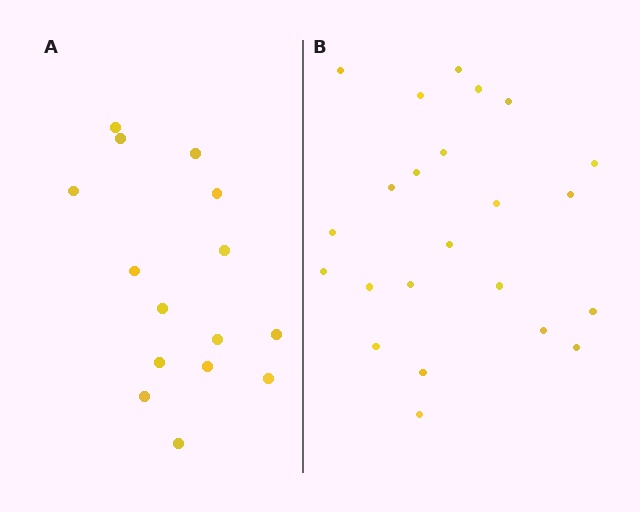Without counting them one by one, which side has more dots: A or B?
Region B (the right region) has more dots.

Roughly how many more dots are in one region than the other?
Region B has roughly 8 or so more dots than region A.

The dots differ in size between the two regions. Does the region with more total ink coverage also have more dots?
No. Region A has more total ink coverage because its dots are larger, but region B actually contains more individual dots. Total area can be misleading — the number of items is what matters here.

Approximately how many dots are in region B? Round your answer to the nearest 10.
About 20 dots. (The exact count is 23, which rounds to 20.)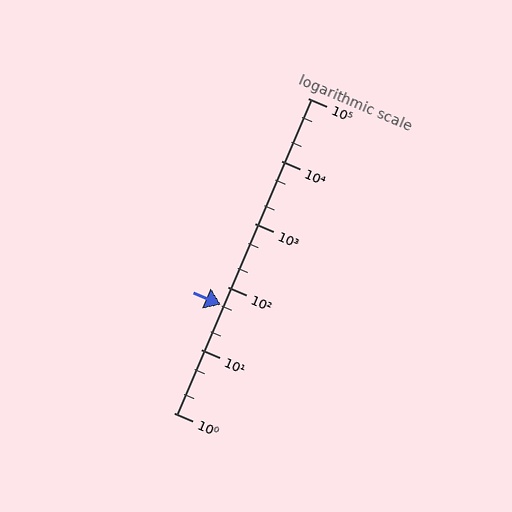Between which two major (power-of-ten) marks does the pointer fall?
The pointer is between 10 and 100.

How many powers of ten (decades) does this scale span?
The scale spans 5 decades, from 1 to 100000.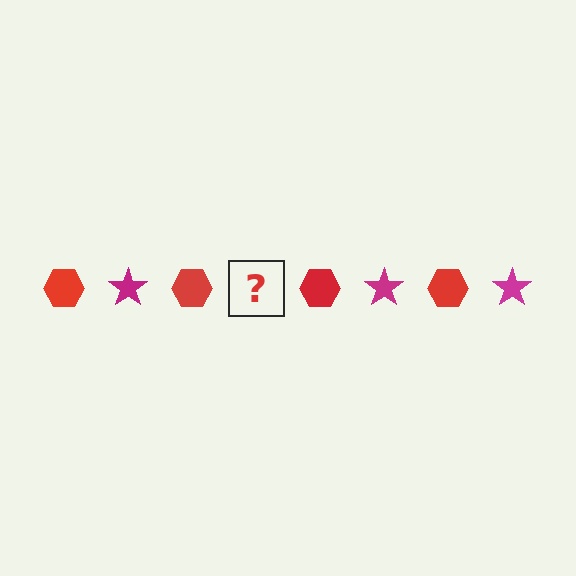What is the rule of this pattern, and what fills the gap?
The rule is that the pattern alternates between red hexagon and magenta star. The gap should be filled with a magenta star.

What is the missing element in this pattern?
The missing element is a magenta star.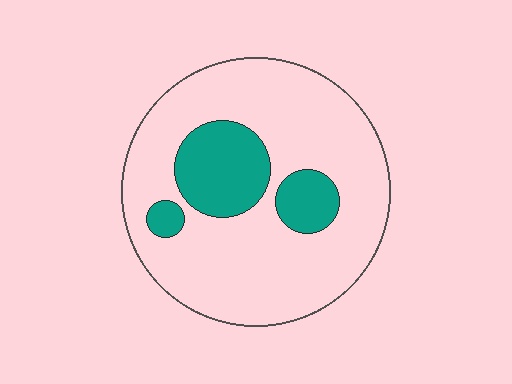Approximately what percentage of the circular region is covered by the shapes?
Approximately 20%.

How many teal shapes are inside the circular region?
3.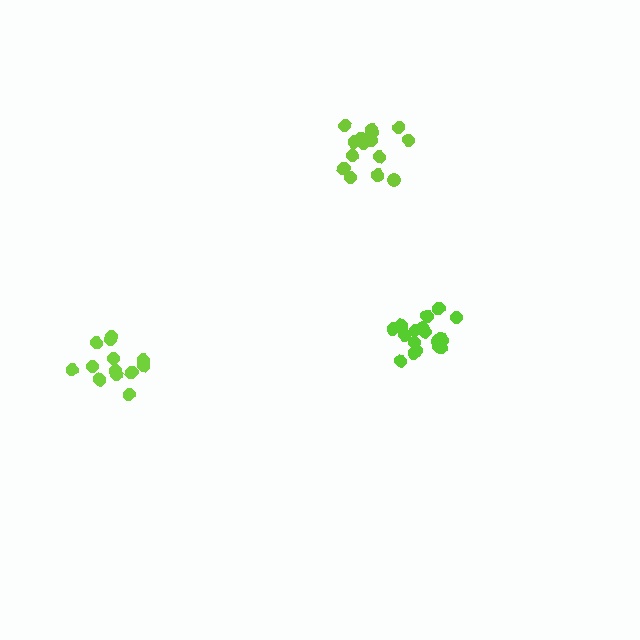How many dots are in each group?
Group 1: 15 dots, Group 2: 19 dots, Group 3: 13 dots (47 total).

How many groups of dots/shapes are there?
There are 3 groups.